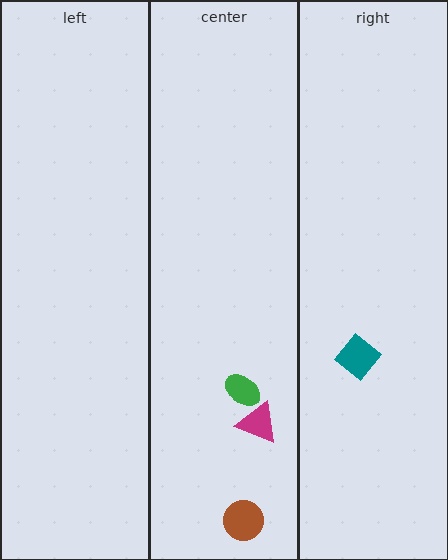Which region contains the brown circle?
The center region.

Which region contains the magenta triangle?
The center region.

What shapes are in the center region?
The magenta triangle, the green ellipse, the brown circle.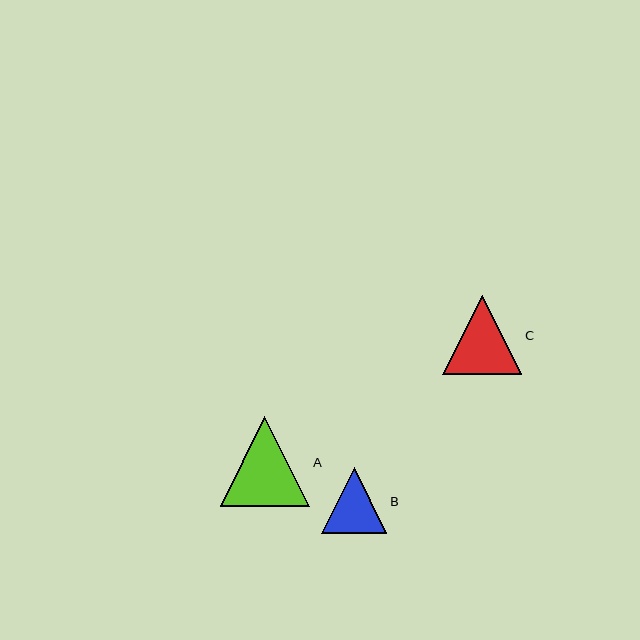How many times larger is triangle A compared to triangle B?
Triangle A is approximately 1.4 times the size of triangle B.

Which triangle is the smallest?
Triangle B is the smallest with a size of approximately 66 pixels.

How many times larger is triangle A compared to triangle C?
Triangle A is approximately 1.1 times the size of triangle C.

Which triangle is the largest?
Triangle A is the largest with a size of approximately 90 pixels.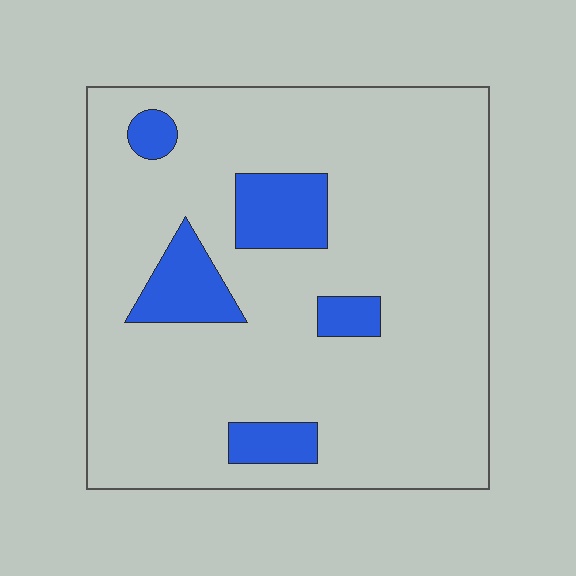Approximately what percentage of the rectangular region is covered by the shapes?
Approximately 15%.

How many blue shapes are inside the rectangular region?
5.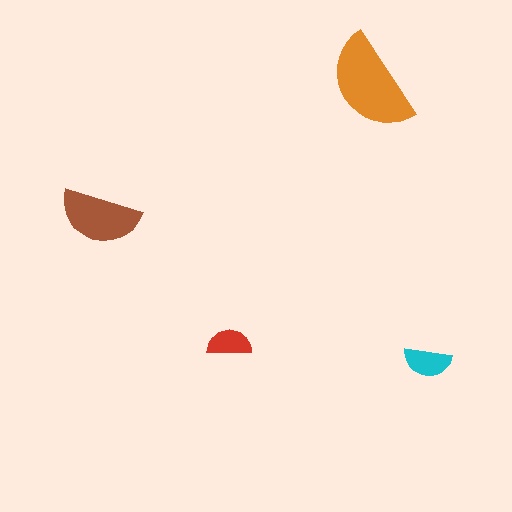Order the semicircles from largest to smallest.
the orange one, the brown one, the cyan one, the red one.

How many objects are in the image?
There are 4 objects in the image.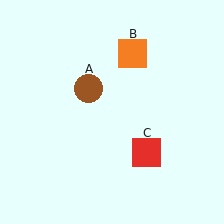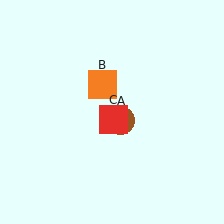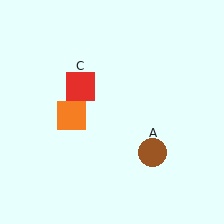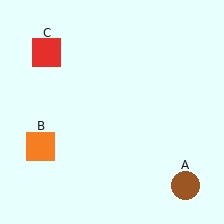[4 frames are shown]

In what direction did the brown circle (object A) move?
The brown circle (object A) moved down and to the right.